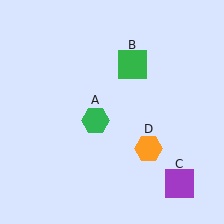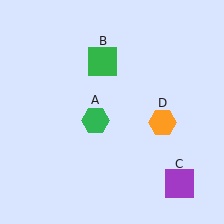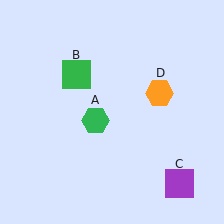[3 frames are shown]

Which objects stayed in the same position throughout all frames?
Green hexagon (object A) and purple square (object C) remained stationary.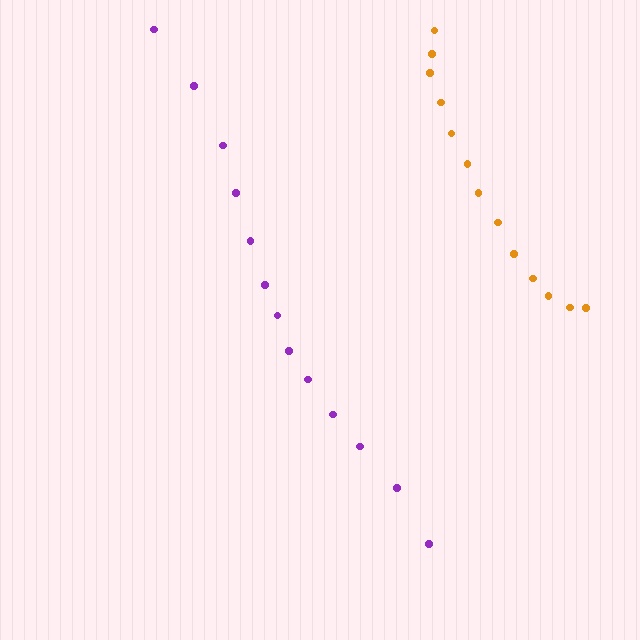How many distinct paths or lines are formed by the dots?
There are 2 distinct paths.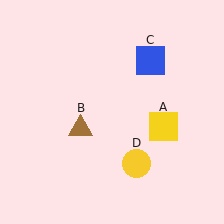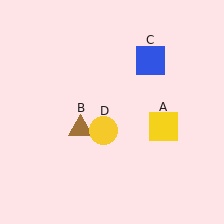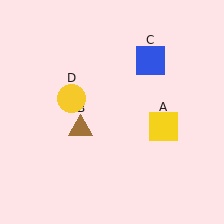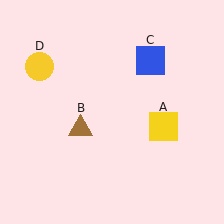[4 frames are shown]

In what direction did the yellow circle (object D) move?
The yellow circle (object D) moved up and to the left.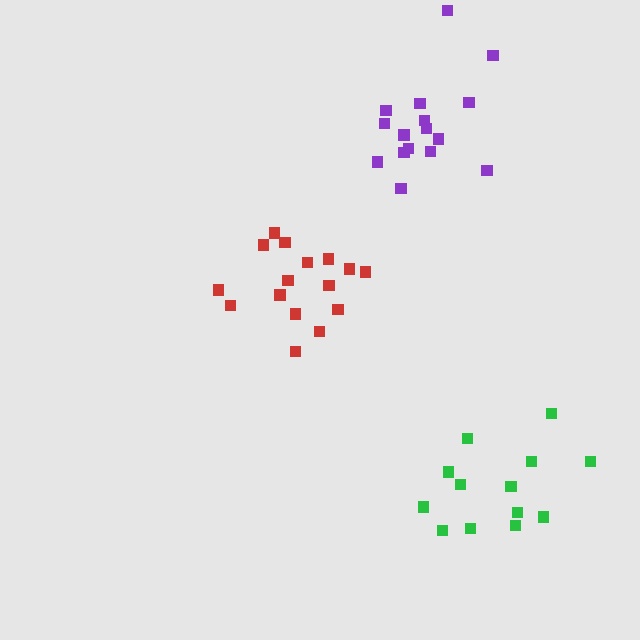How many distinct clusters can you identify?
There are 3 distinct clusters.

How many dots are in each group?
Group 1: 16 dots, Group 2: 17 dots, Group 3: 13 dots (46 total).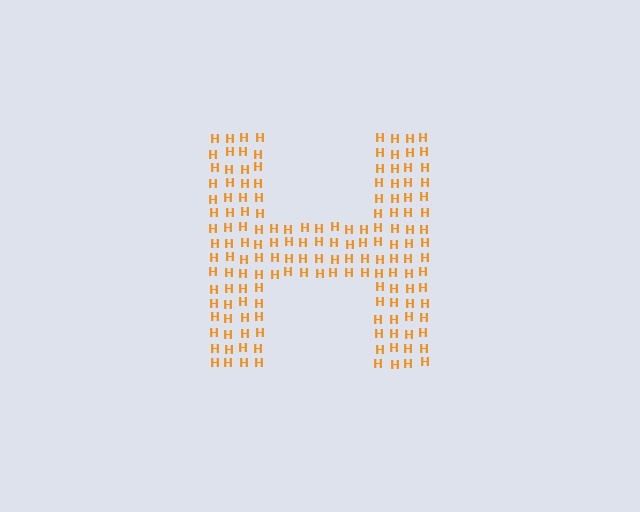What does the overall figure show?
The overall figure shows the letter H.